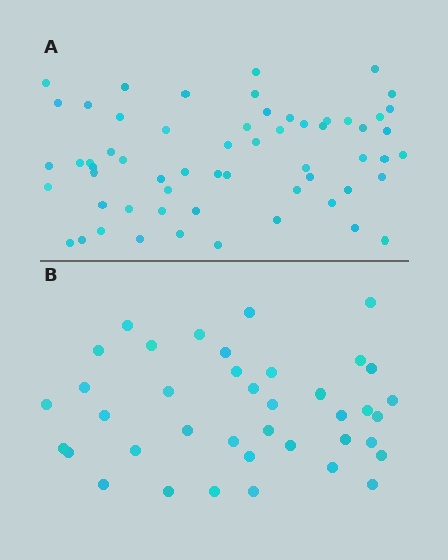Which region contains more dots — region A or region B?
Region A (the top region) has more dots.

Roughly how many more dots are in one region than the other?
Region A has approximately 20 more dots than region B.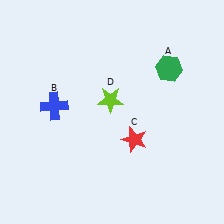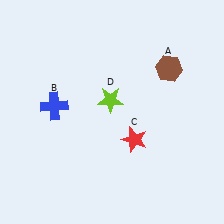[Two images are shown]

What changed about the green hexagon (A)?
In Image 1, A is green. In Image 2, it changed to brown.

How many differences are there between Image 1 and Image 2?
There is 1 difference between the two images.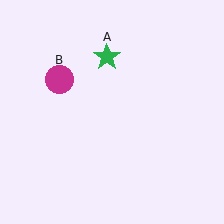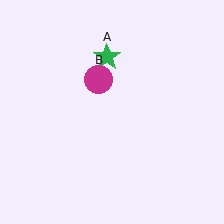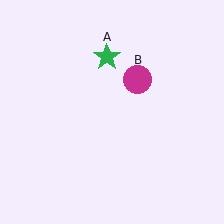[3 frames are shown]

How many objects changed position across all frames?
1 object changed position: magenta circle (object B).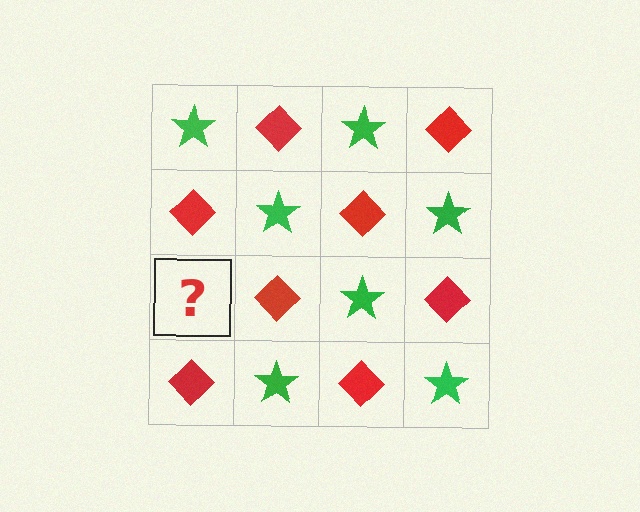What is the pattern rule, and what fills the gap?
The rule is that it alternates green star and red diamond in a checkerboard pattern. The gap should be filled with a green star.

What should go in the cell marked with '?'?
The missing cell should contain a green star.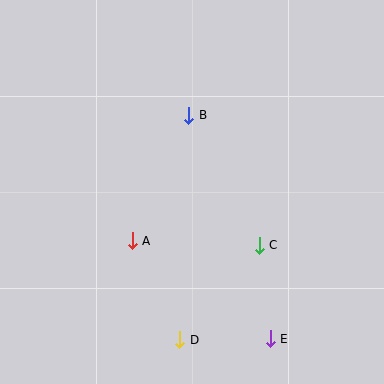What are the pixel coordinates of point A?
Point A is at (132, 241).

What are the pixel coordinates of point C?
Point C is at (259, 245).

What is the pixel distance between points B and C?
The distance between B and C is 148 pixels.